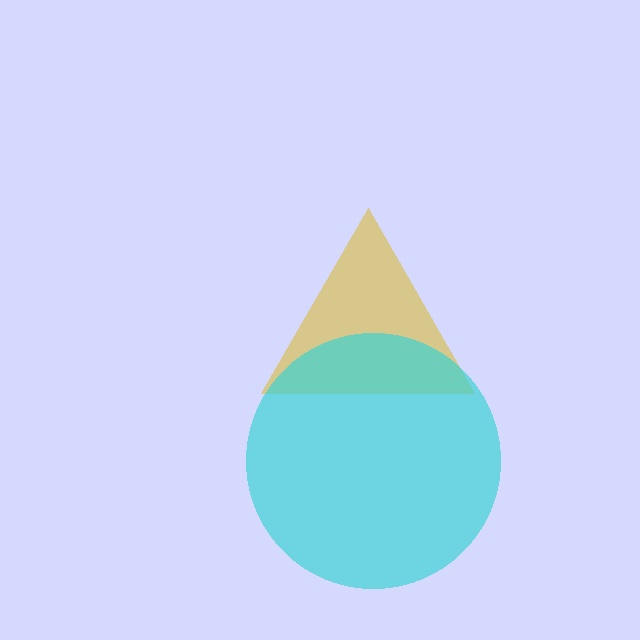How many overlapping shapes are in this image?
There are 2 overlapping shapes in the image.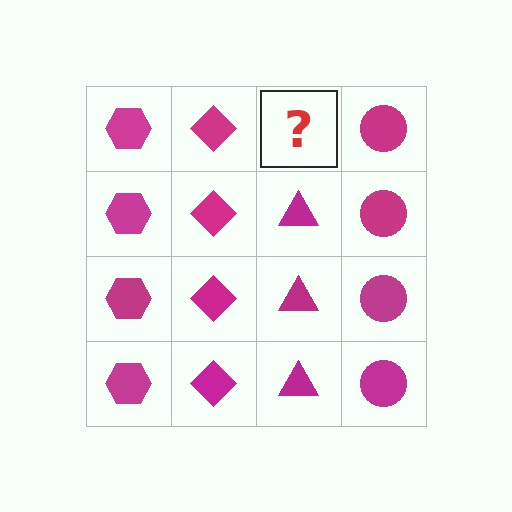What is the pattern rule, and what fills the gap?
The rule is that each column has a consistent shape. The gap should be filled with a magenta triangle.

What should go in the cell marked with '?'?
The missing cell should contain a magenta triangle.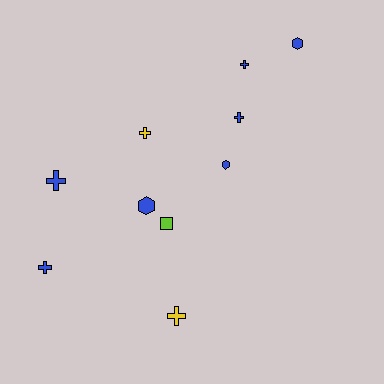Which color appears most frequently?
Blue, with 7 objects.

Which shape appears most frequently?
Cross, with 6 objects.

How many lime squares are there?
There is 1 lime square.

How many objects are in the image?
There are 10 objects.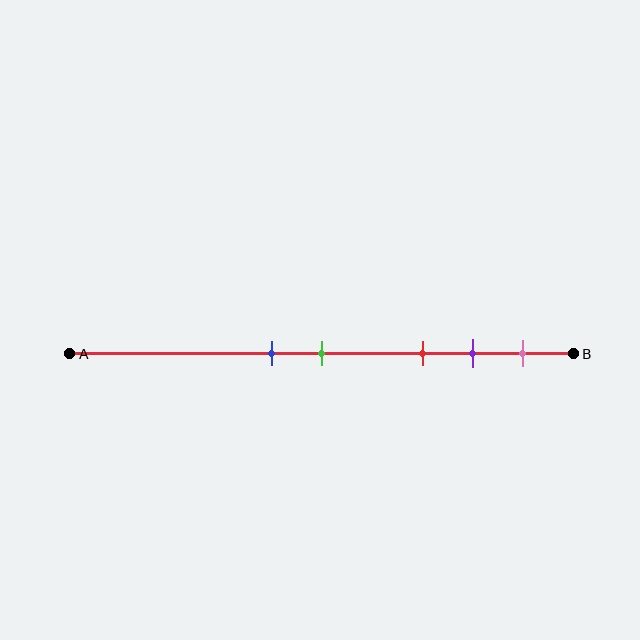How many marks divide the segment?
There are 5 marks dividing the segment.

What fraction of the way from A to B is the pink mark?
The pink mark is approximately 90% (0.9) of the way from A to B.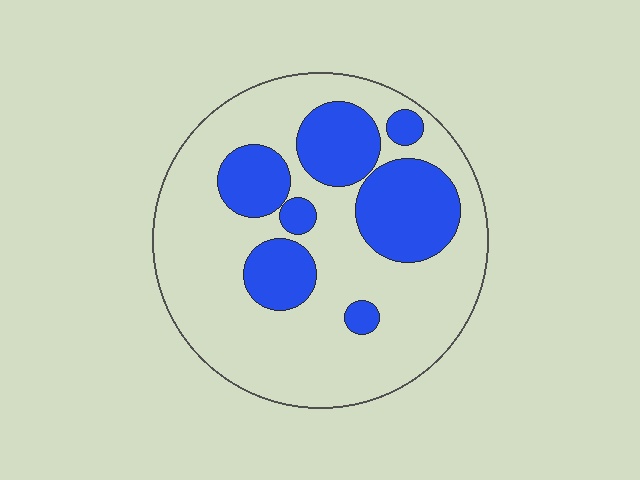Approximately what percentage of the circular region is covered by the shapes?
Approximately 30%.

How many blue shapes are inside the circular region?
7.